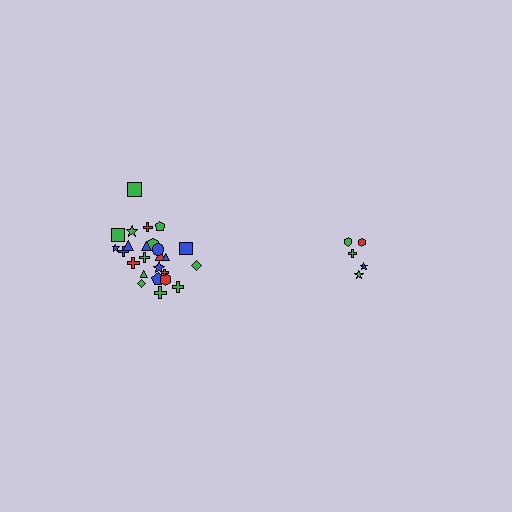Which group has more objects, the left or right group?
The left group.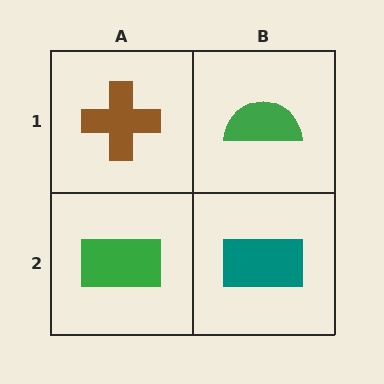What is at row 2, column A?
A green rectangle.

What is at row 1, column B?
A green semicircle.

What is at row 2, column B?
A teal rectangle.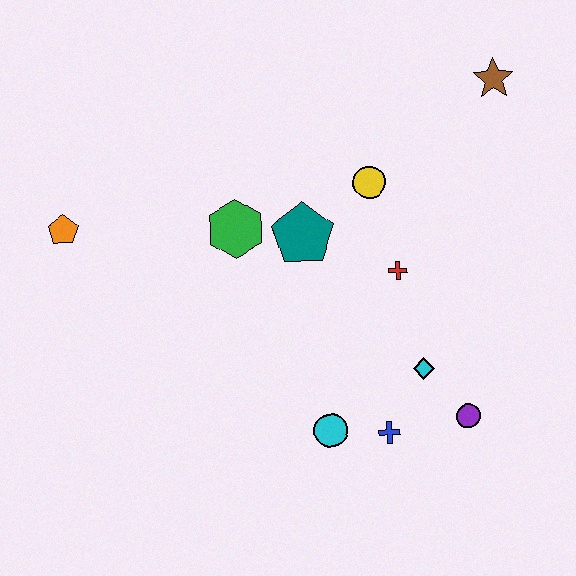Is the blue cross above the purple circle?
No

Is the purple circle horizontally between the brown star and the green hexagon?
Yes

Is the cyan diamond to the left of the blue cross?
No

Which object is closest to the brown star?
The yellow circle is closest to the brown star.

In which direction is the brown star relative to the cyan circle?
The brown star is above the cyan circle.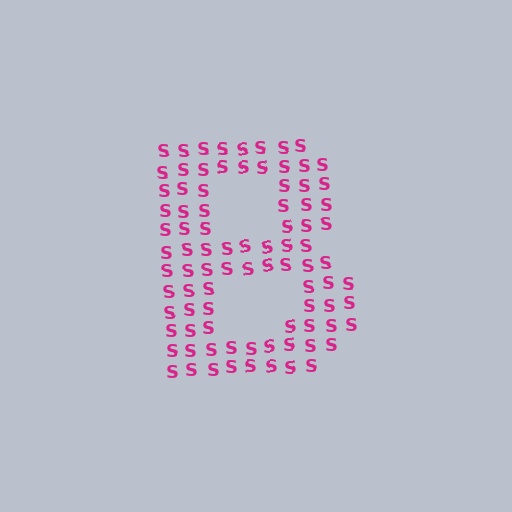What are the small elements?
The small elements are letter S's.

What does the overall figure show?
The overall figure shows the letter B.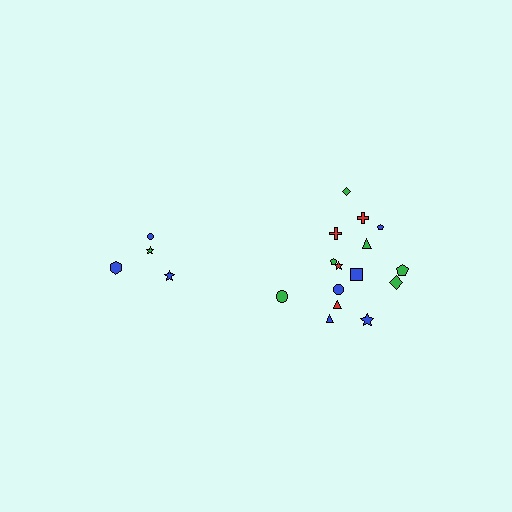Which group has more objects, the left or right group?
The right group.